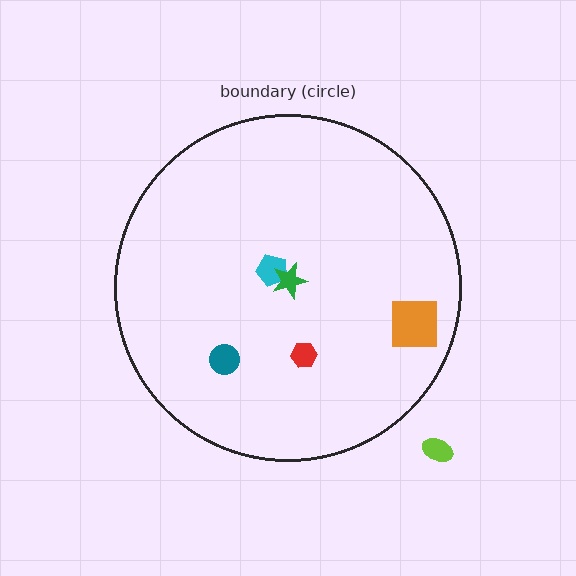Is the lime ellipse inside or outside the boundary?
Outside.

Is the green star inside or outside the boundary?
Inside.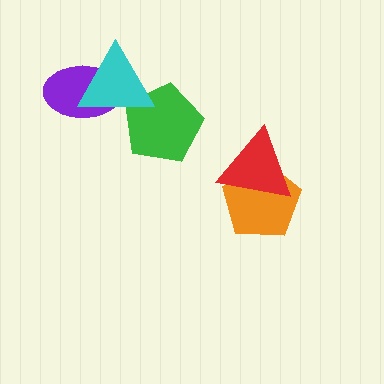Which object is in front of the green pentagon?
The cyan triangle is in front of the green pentagon.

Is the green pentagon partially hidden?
Yes, it is partially covered by another shape.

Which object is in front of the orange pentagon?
The red triangle is in front of the orange pentagon.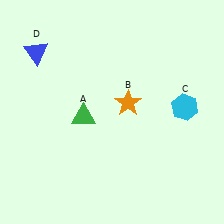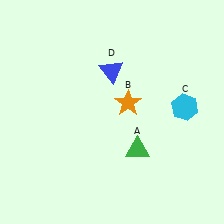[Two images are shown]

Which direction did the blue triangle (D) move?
The blue triangle (D) moved right.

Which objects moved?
The objects that moved are: the green triangle (A), the blue triangle (D).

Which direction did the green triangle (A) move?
The green triangle (A) moved right.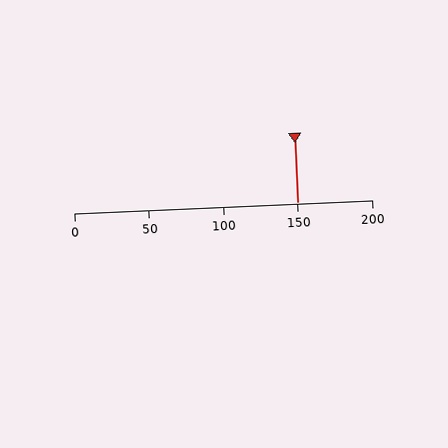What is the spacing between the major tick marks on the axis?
The major ticks are spaced 50 apart.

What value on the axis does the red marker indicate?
The marker indicates approximately 150.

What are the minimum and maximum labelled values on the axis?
The axis runs from 0 to 200.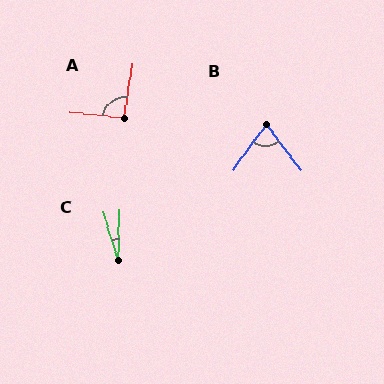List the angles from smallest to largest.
C (19°), B (73°), A (93°).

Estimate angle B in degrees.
Approximately 73 degrees.